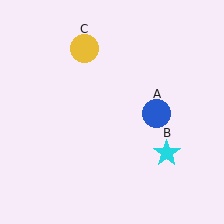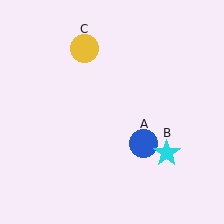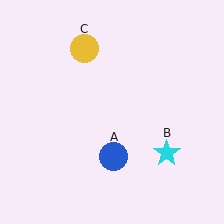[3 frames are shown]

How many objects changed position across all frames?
1 object changed position: blue circle (object A).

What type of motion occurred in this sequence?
The blue circle (object A) rotated clockwise around the center of the scene.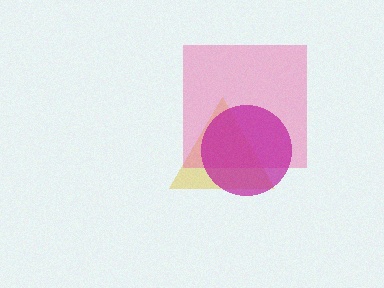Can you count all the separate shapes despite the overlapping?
Yes, there are 3 separate shapes.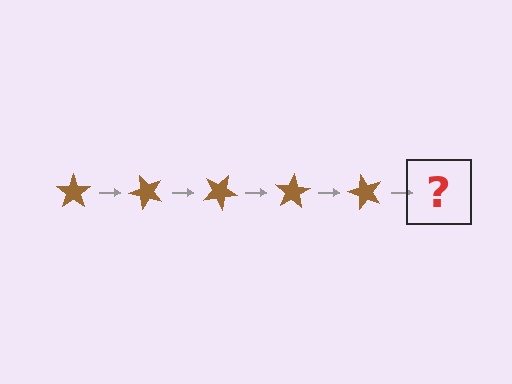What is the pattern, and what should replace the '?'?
The pattern is that the star rotates 50 degrees each step. The '?' should be a brown star rotated 250 degrees.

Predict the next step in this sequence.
The next step is a brown star rotated 250 degrees.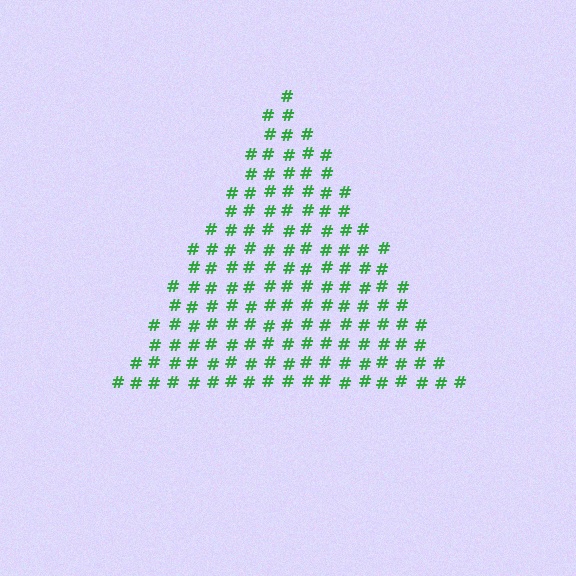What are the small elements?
The small elements are hash symbols.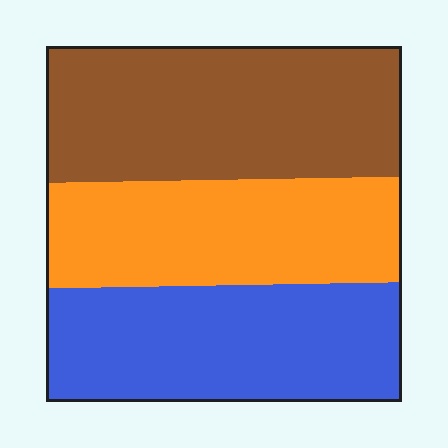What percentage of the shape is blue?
Blue covers 33% of the shape.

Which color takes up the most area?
Brown, at roughly 40%.